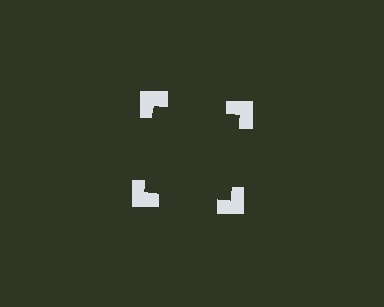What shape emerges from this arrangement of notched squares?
An illusory square — its edges are inferred from the aligned wedge cuts in the notched squares, not physically drawn.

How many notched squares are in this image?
There are 4 — one at each vertex of the illusory square.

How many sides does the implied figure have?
4 sides.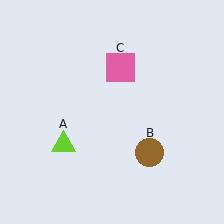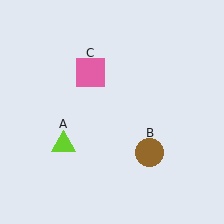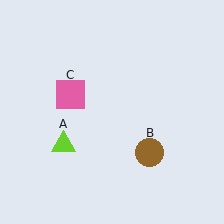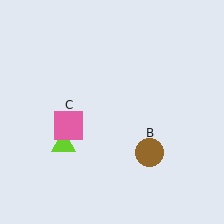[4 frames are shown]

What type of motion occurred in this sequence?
The pink square (object C) rotated counterclockwise around the center of the scene.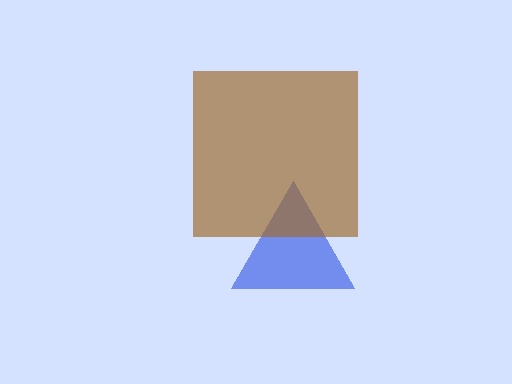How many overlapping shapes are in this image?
There are 2 overlapping shapes in the image.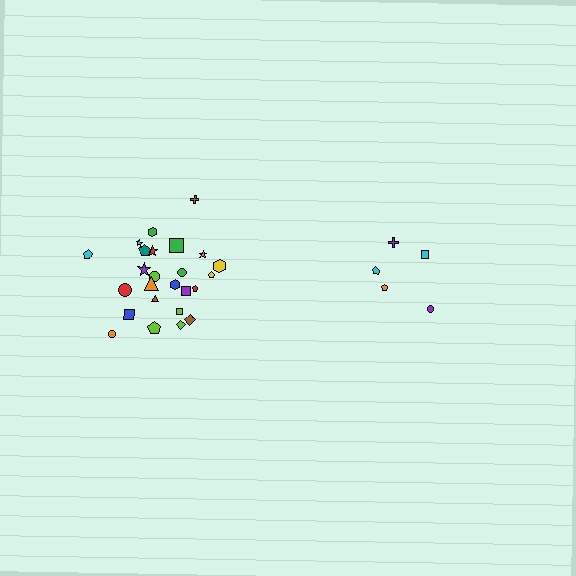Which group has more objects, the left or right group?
The left group.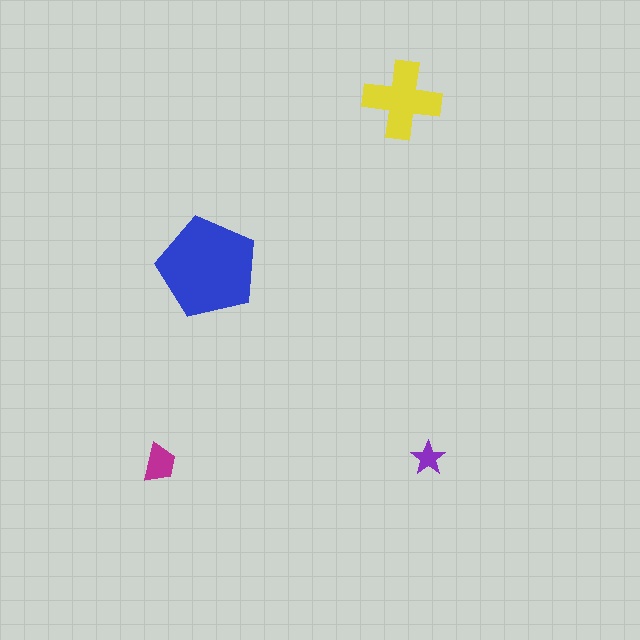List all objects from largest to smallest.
The blue pentagon, the yellow cross, the magenta trapezoid, the purple star.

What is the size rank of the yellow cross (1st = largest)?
2nd.